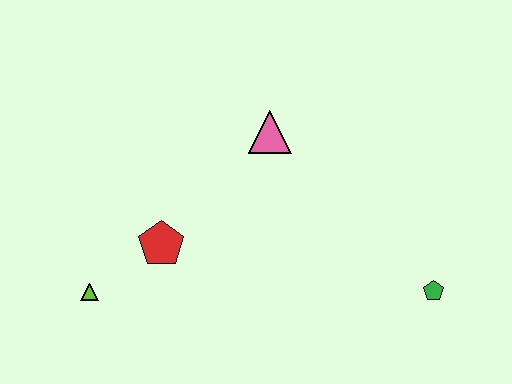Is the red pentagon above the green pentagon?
Yes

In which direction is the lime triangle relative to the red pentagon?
The lime triangle is to the left of the red pentagon.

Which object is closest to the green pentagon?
The pink triangle is closest to the green pentagon.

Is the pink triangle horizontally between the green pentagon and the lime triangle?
Yes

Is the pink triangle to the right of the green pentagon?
No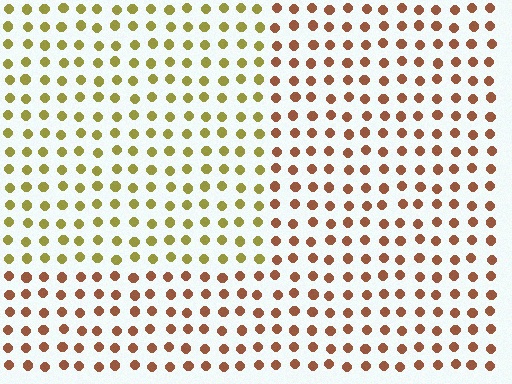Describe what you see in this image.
The image is filled with small brown elements in a uniform arrangement. A rectangle-shaped region is visible where the elements are tinted to a slightly different hue, forming a subtle color boundary.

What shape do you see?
I see a rectangle.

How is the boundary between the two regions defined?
The boundary is defined purely by a slight shift in hue (about 44 degrees). Spacing, size, and orientation are identical on both sides.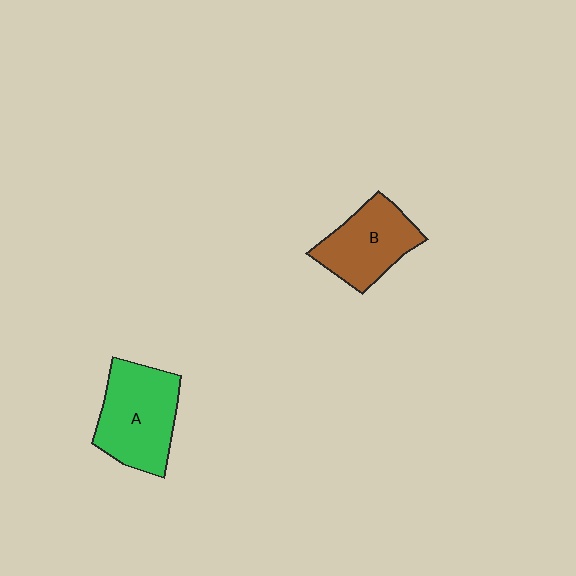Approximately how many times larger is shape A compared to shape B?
Approximately 1.2 times.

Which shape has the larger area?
Shape A (green).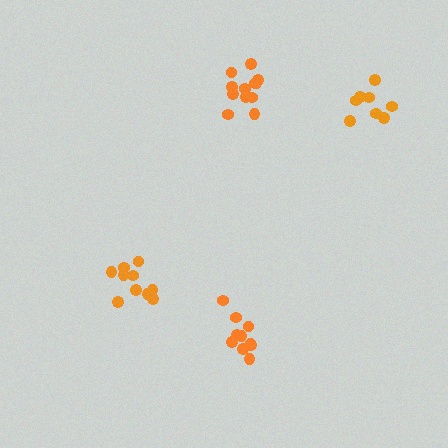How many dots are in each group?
Group 1: 12 dots, Group 2: 11 dots, Group 3: 10 dots, Group 4: 8 dots (41 total).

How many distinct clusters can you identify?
There are 4 distinct clusters.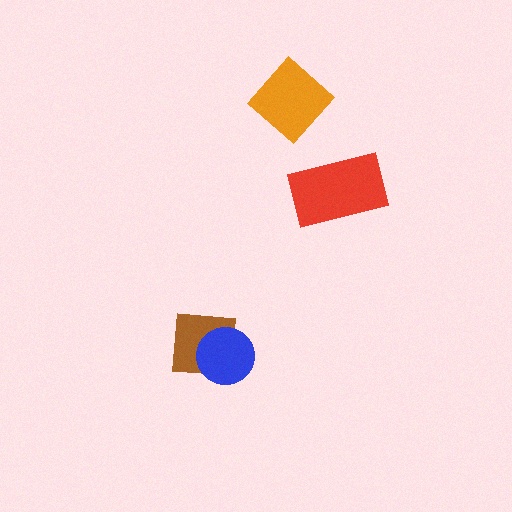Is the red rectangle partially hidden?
No, no other shape covers it.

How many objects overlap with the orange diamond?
0 objects overlap with the orange diamond.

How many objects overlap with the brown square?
1 object overlaps with the brown square.